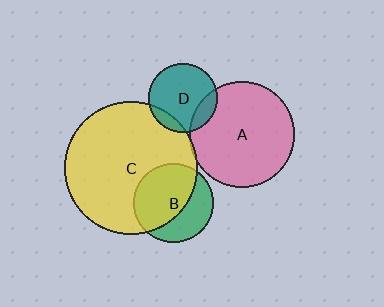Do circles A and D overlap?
Yes.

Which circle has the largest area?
Circle C (yellow).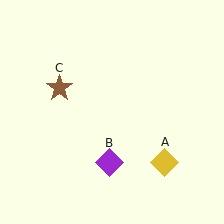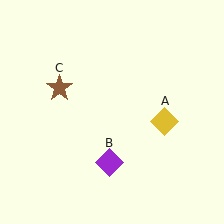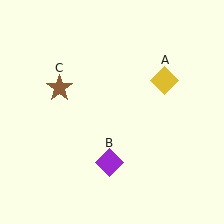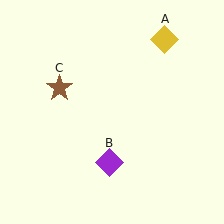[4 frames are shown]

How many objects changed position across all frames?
1 object changed position: yellow diamond (object A).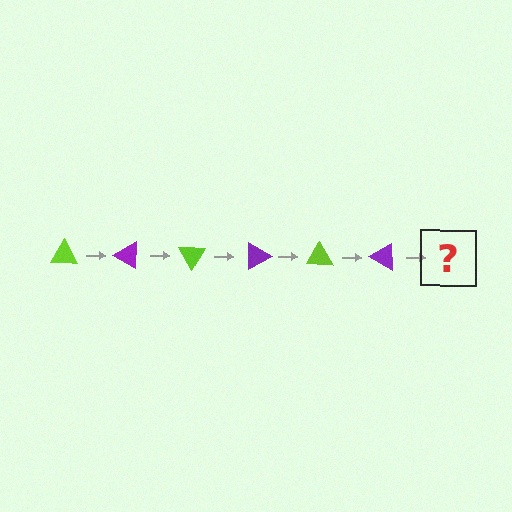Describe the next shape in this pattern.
It should be a lime triangle, rotated 180 degrees from the start.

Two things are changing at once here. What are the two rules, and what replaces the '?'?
The two rules are that it rotates 30 degrees each step and the color cycles through lime and purple. The '?' should be a lime triangle, rotated 180 degrees from the start.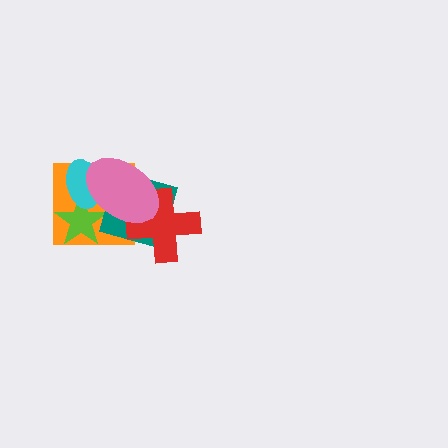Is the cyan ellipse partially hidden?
Yes, it is partially covered by another shape.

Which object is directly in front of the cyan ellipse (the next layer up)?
The teal diamond is directly in front of the cyan ellipse.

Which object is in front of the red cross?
The pink ellipse is in front of the red cross.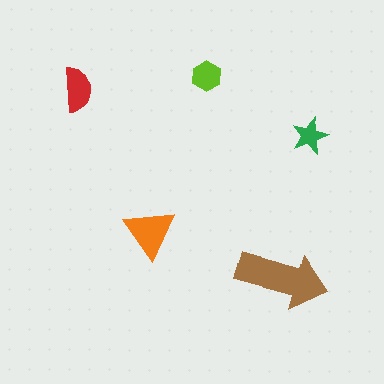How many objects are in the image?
There are 5 objects in the image.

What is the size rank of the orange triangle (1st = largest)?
2nd.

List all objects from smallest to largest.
The green star, the lime hexagon, the red semicircle, the orange triangle, the brown arrow.